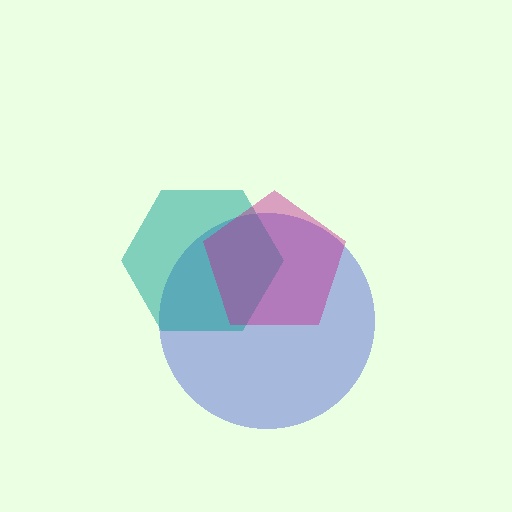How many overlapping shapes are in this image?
There are 3 overlapping shapes in the image.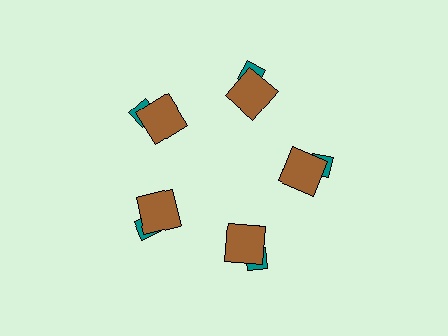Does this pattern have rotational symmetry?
Yes, this pattern has 5-fold rotational symmetry. It looks the same after rotating 72 degrees around the center.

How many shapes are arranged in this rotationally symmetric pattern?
There are 10 shapes, arranged in 5 groups of 2.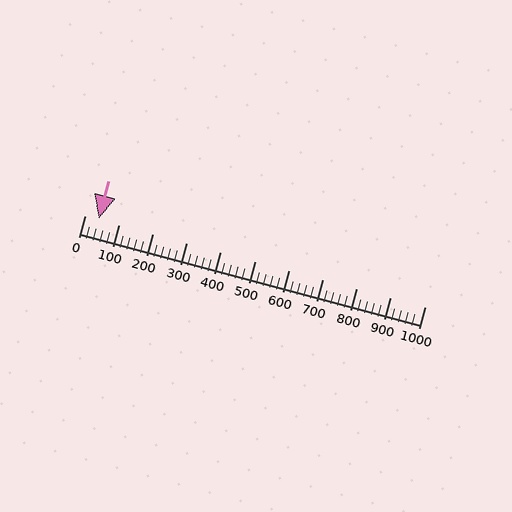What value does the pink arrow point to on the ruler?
The pink arrow points to approximately 40.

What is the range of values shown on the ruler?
The ruler shows values from 0 to 1000.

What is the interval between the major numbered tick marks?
The major tick marks are spaced 100 units apart.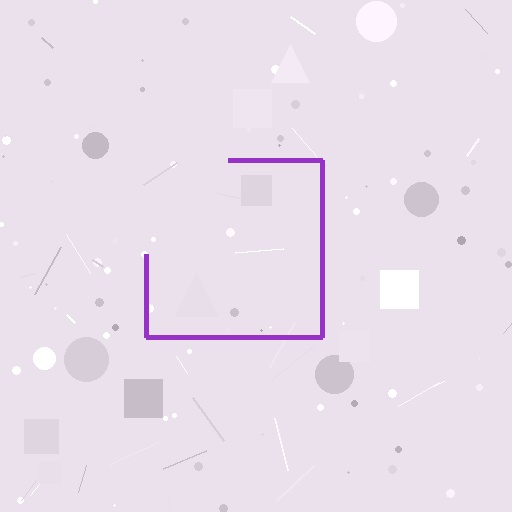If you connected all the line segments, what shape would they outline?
They would outline a square.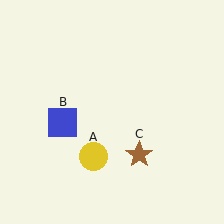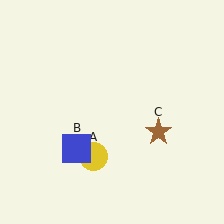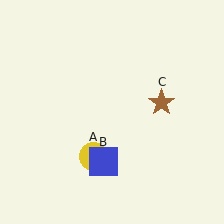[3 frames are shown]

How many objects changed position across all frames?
2 objects changed position: blue square (object B), brown star (object C).